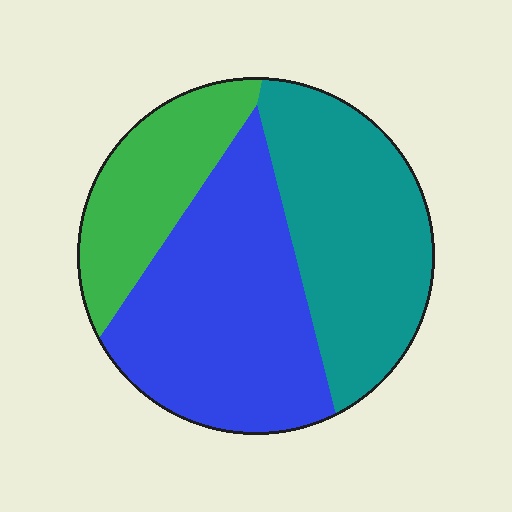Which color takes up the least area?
Green, at roughly 20%.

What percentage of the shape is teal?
Teal takes up between a quarter and a half of the shape.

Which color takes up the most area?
Blue, at roughly 45%.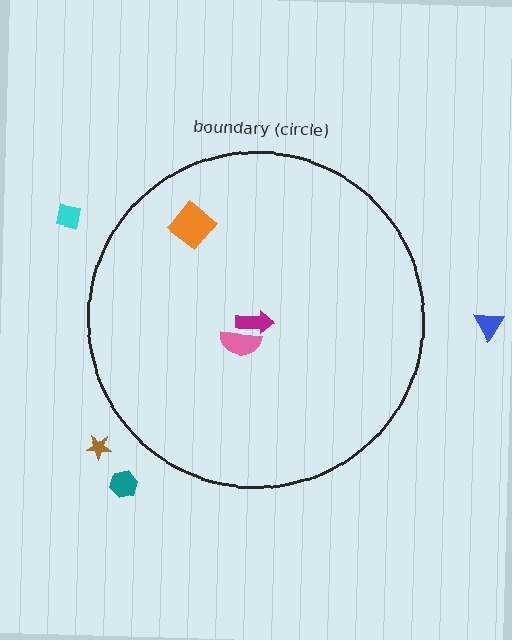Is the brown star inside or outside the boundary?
Outside.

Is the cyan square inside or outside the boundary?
Outside.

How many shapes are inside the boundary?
3 inside, 4 outside.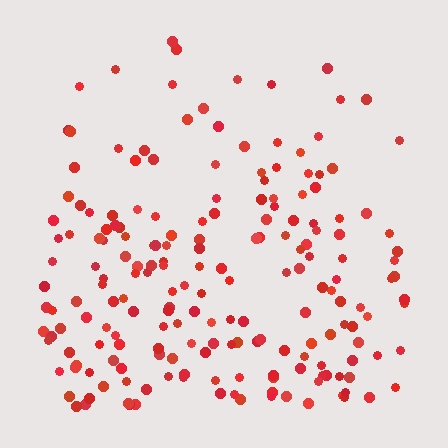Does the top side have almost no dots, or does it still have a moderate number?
Still a moderate number, just noticeably fewer than the bottom.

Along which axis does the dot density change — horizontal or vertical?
Vertical.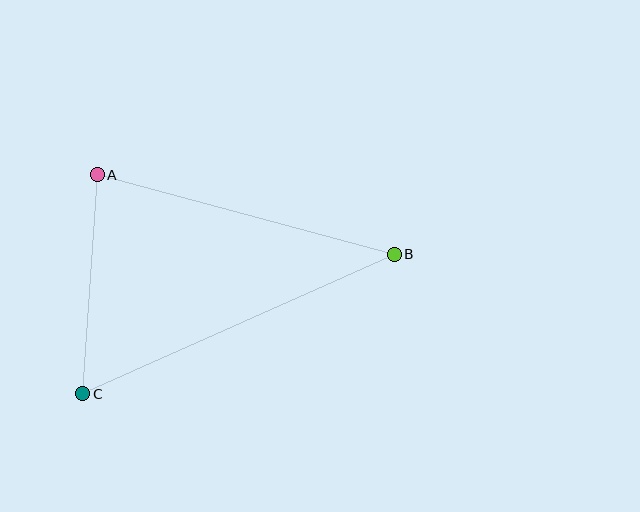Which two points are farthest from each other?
Points B and C are farthest from each other.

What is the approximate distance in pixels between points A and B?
The distance between A and B is approximately 308 pixels.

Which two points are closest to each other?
Points A and C are closest to each other.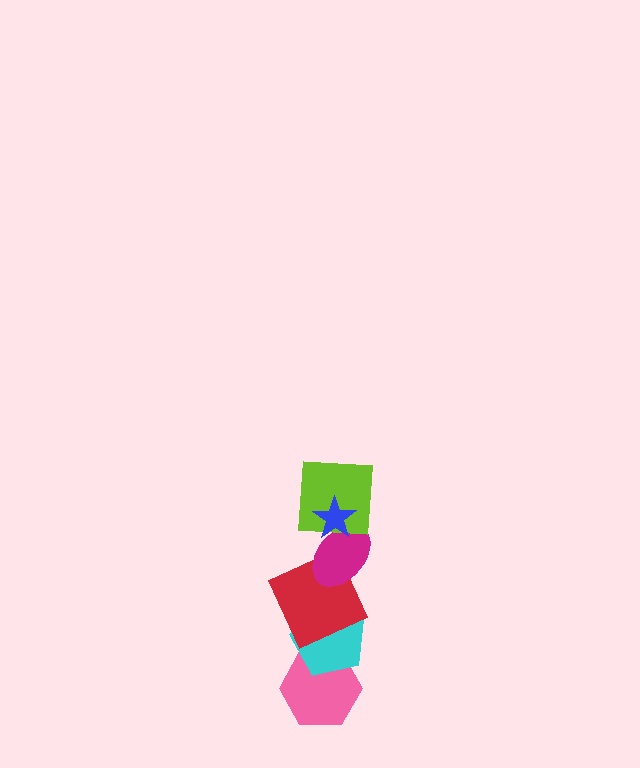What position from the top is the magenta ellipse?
The magenta ellipse is 3rd from the top.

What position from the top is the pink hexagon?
The pink hexagon is 6th from the top.